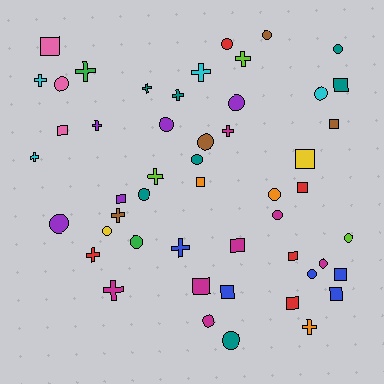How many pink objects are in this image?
There are 3 pink objects.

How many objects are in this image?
There are 50 objects.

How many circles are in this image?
There are 20 circles.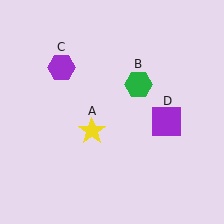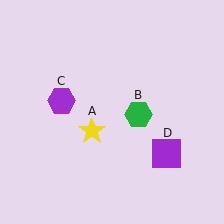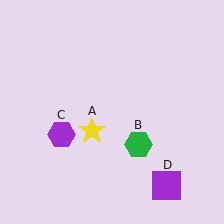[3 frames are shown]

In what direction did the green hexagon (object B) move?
The green hexagon (object B) moved down.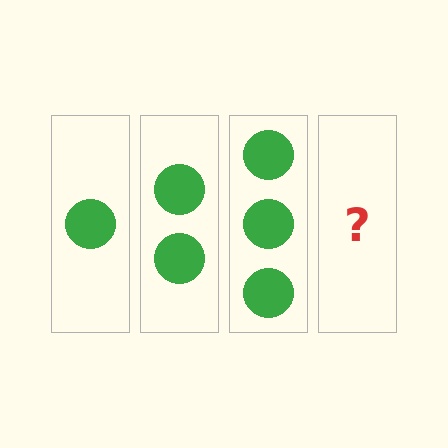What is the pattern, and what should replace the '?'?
The pattern is that each step adds one more circle. The '?' should be 4 circles.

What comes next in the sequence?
The next element should be 4 circles.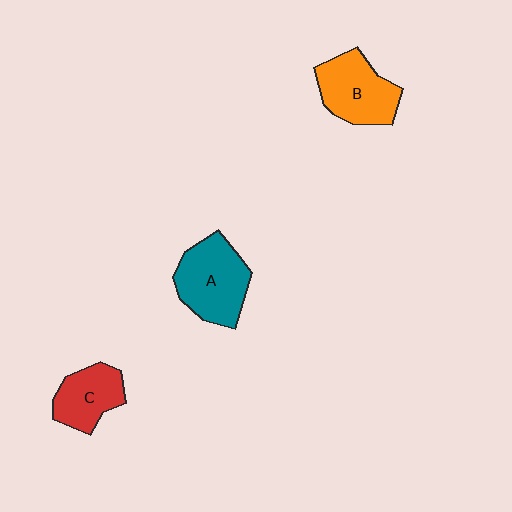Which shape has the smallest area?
Shape C (red).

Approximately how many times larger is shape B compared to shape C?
Approximately 1.3 times.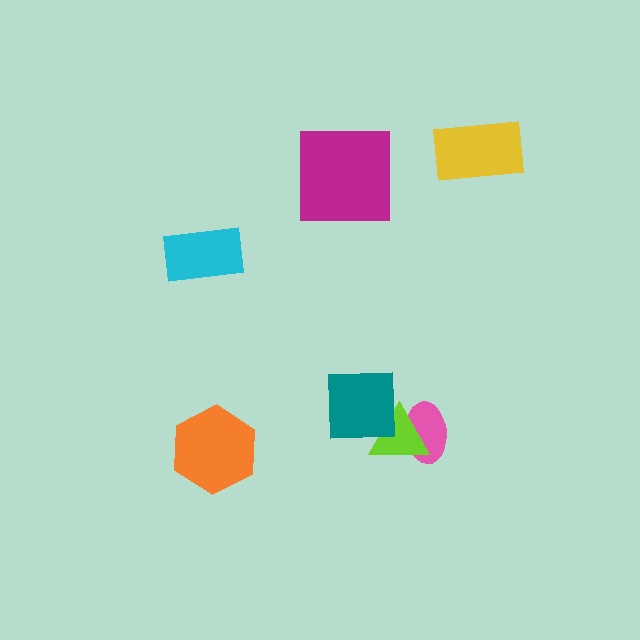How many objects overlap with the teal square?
1 object overlaps with the teal square.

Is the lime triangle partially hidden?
Yes, it is partially covered by another shape.